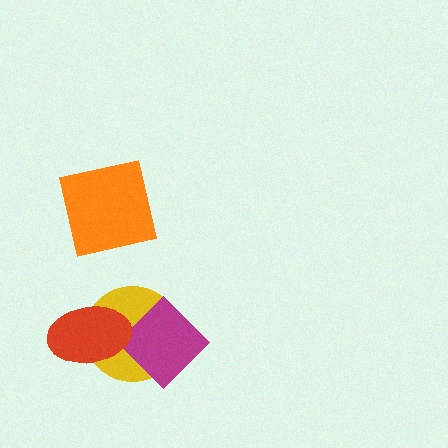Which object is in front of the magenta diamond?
The red ellipse is in front of the magenta diamond.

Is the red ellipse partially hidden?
No, no other shape covers it.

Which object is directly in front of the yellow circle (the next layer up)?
The magenta diamond is directly in front of the yellow circle.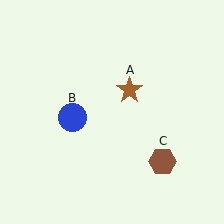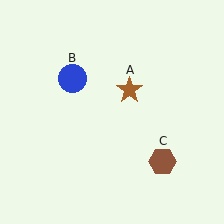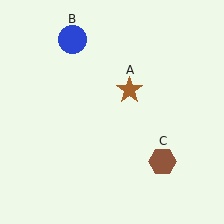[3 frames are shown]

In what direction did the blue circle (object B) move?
The blue circle (object B) moved up.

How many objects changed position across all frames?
1 object changed position: blue circle (object B).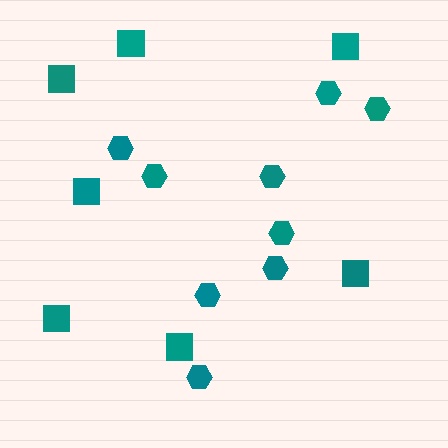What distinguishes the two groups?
There are 2 groups: one group of squares (7) and one group of hexagons (9).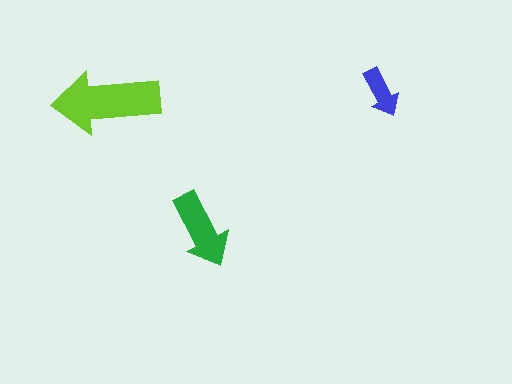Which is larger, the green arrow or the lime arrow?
The lime one.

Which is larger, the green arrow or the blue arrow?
The green one.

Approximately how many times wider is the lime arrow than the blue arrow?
About 2 times wider.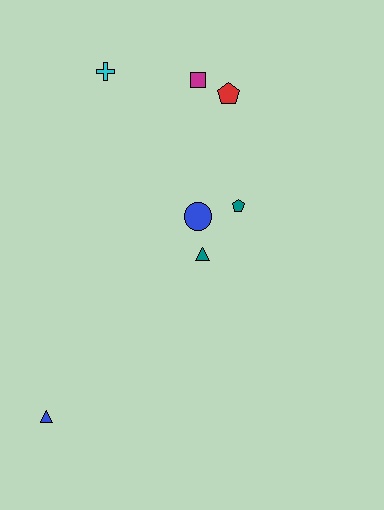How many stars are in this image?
There are no stars.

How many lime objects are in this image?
There are no lime objects.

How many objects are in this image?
There are 7 objects.